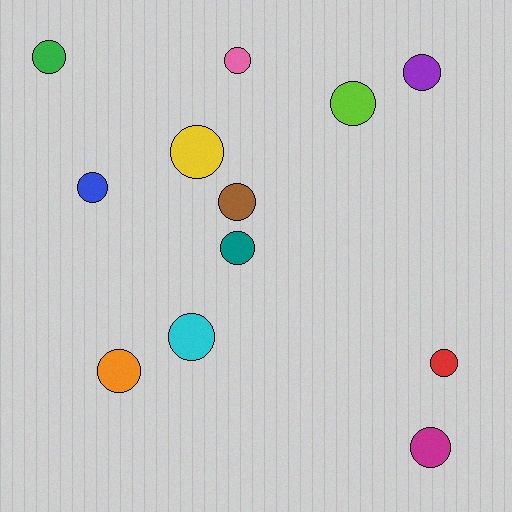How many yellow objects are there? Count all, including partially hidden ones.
There is 1 yellow object.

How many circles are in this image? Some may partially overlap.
There are 12 circles.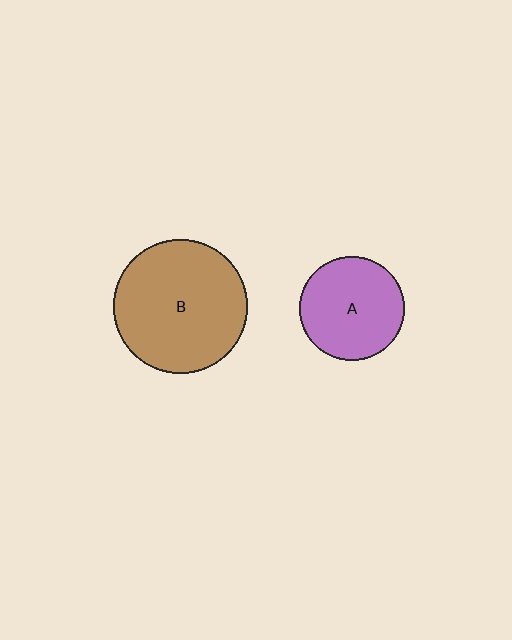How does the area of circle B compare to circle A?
Approximately 1.6 times.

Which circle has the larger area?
Circle B (brown).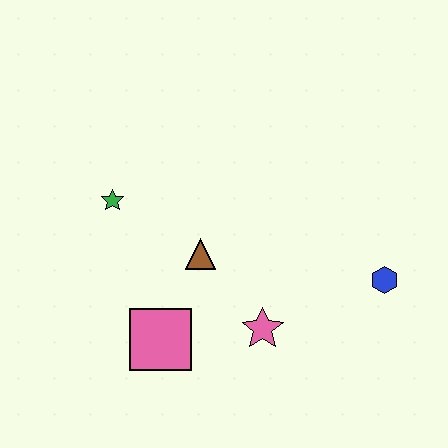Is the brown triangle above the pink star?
Yes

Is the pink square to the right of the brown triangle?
No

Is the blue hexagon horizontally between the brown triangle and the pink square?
No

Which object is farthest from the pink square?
The blue hexagon is farthest from the pink square.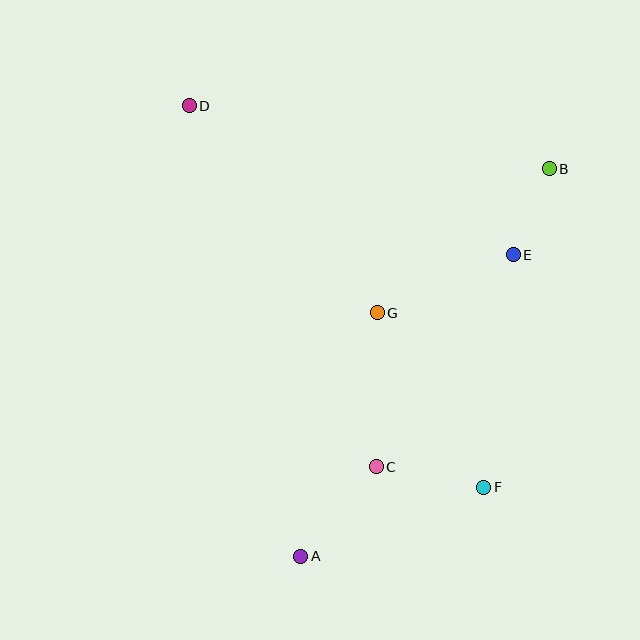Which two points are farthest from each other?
Points D and F are farthest from each other.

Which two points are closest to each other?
Points B and E are closest to each other.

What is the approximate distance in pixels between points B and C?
The distance between B and C is approximately 345 pixels.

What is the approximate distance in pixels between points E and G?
The distance between E and G is approximately 148 pixels.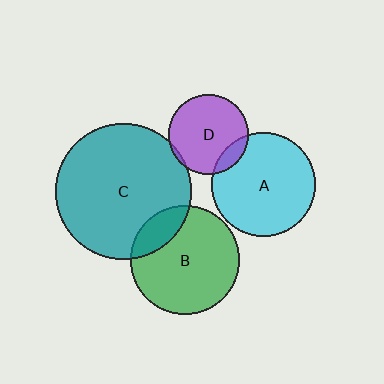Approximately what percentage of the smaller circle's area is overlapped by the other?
Approximately 5%.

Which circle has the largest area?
Circle C (teal).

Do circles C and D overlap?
Yes.